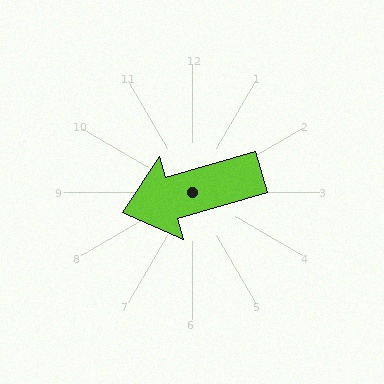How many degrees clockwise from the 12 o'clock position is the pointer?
Approximately 254 degrees.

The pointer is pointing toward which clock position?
Roughly 8 o'clock.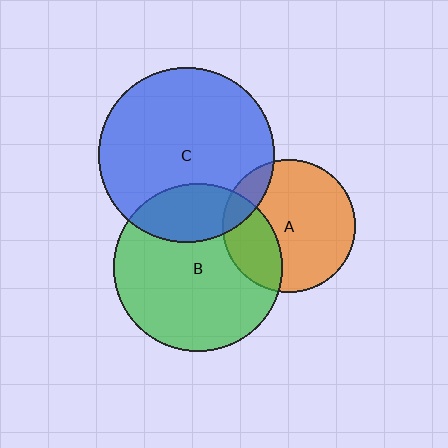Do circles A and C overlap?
Yes.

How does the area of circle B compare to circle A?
Approximately 1.6 times.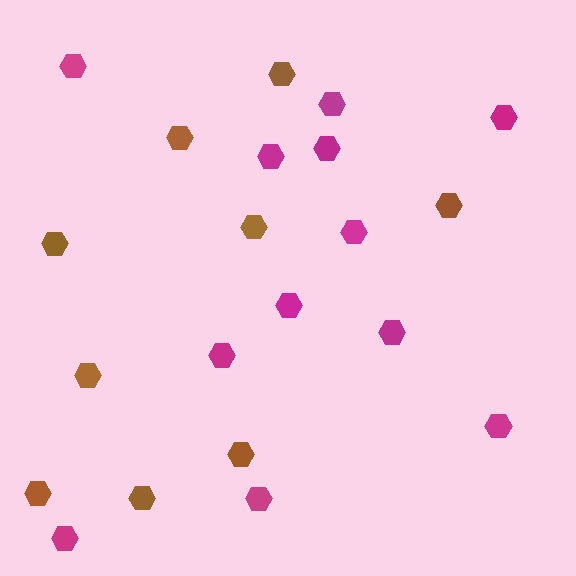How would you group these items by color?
There are 2 groups: one group of brown hexagons (9) and one group of magenta hexagons (12).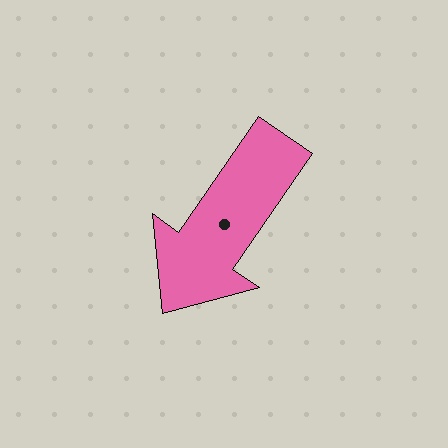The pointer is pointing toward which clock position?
Roughly 7 o'clock.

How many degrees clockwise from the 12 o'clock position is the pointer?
Approximately 215 degrees.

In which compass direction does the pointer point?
Southwest.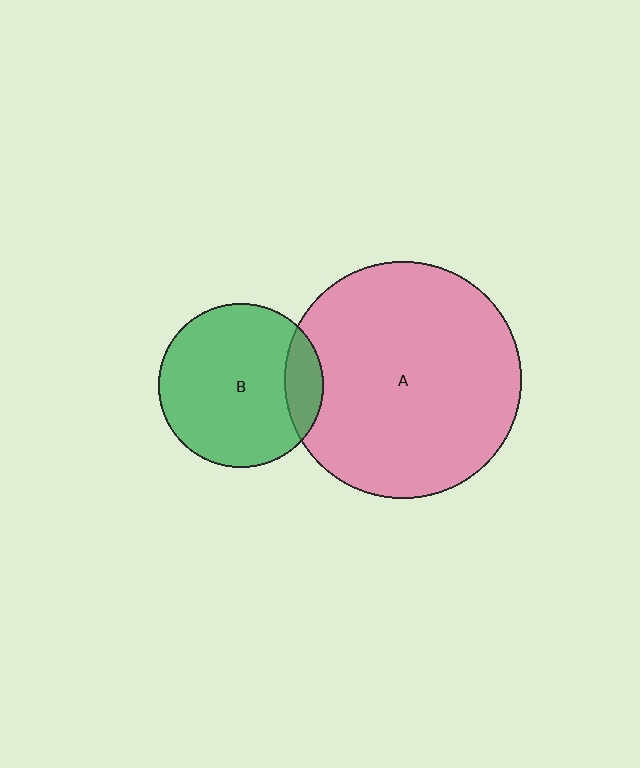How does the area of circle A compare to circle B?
Approximately 2.1 times.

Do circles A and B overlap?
Yes.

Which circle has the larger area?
Circle A (pink).